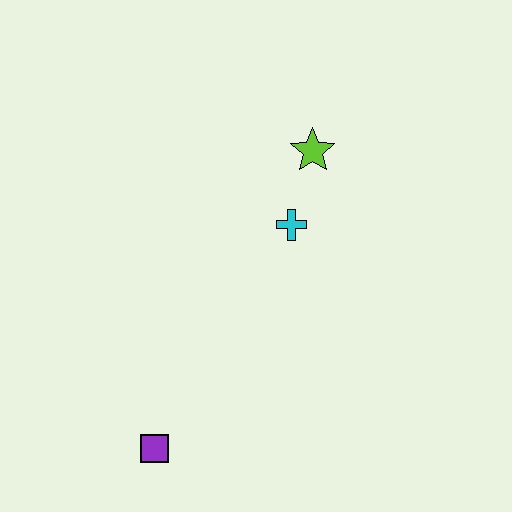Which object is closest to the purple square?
The cyan cross is closest to the purple square.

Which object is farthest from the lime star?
The purple square is farthest from the lime star.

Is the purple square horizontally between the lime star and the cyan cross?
No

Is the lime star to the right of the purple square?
Yes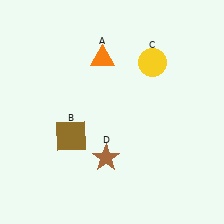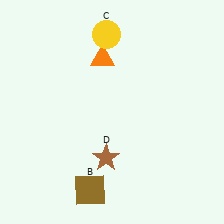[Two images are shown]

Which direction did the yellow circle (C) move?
The yellow circle (C) moved left.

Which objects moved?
The objects that moved are: the brown square (B), the yellow circle (C).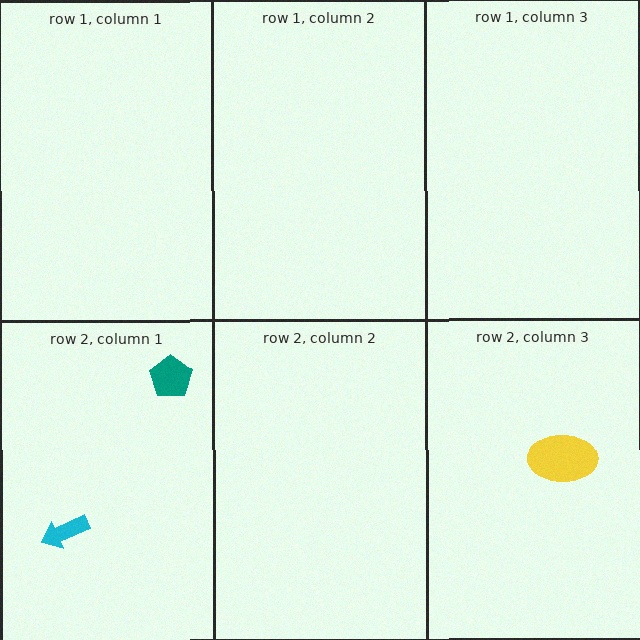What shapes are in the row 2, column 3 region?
The yellow ellipse.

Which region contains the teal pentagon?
The row 2, column 1 region.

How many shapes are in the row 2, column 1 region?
2.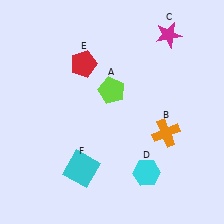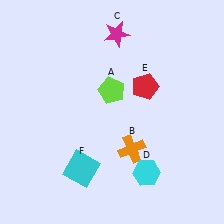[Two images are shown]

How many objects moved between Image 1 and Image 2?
3 objects moved between the two images.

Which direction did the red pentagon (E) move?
The red pentagon (E) moved right.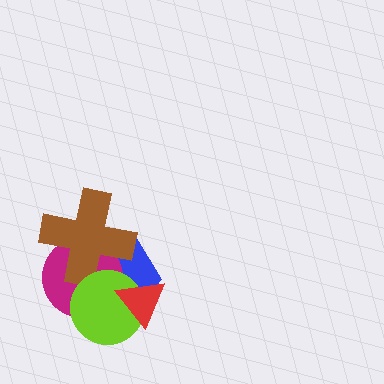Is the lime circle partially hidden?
Yes, it is partially covered by another shape.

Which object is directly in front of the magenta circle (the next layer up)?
The brown cross is directly in front of the magenta circle.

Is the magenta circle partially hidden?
Yes, it is partially covered by another shape.